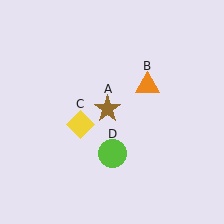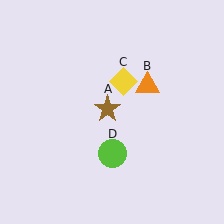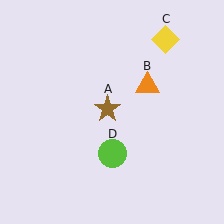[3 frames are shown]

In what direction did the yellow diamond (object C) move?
The yellow diamond (object C) moved up and to the right.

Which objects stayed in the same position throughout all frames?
Brown star (object A) and orange triangle (object B) and lime circle (object D) remained stationary.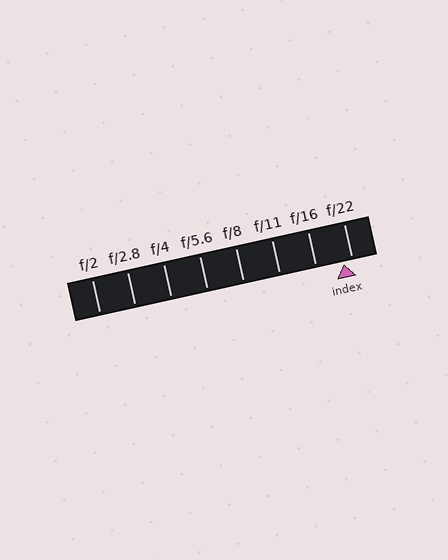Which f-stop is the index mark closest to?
The index mark is closest to f/22.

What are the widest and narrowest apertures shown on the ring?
The widest aperture shown is f/2 and the narrowest is f/22.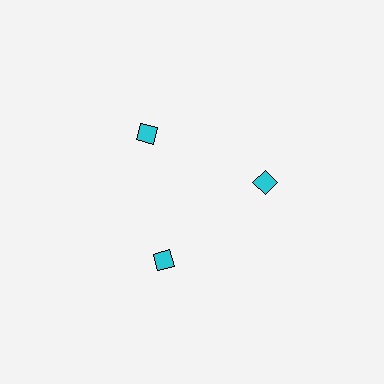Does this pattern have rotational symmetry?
Yes, this pattern has 3-fold rotational symmetry. It looks the same after rotating 120 degrees around the center.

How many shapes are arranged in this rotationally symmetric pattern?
There are 3 shapes, arranged in 3 groups of 1.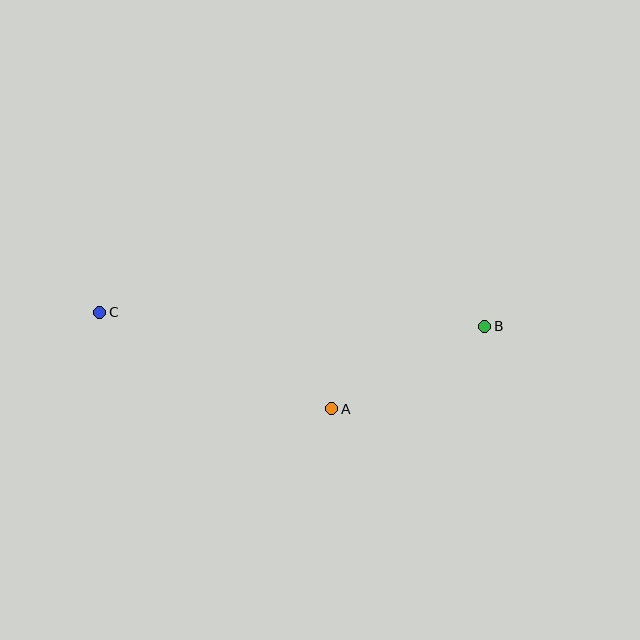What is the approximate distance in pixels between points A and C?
The distance between A and C is approximately 251 pixels.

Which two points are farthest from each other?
Points B and C are farthest from each other.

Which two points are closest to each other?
Points A and B are closest to each other.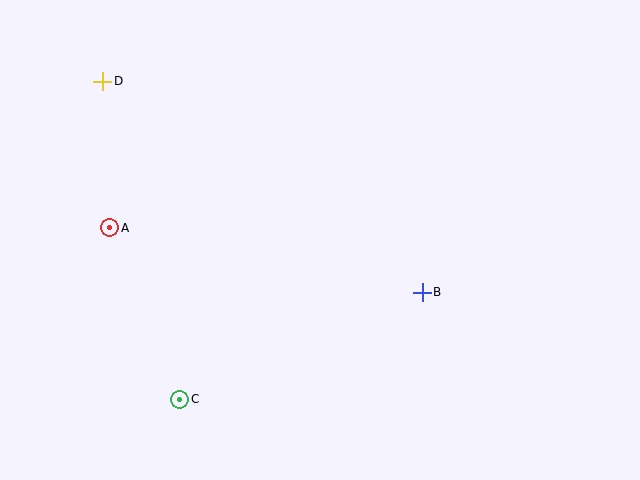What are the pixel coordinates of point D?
Point D is at (103, 81).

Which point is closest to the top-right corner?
Point B is closest to the top-right corner.